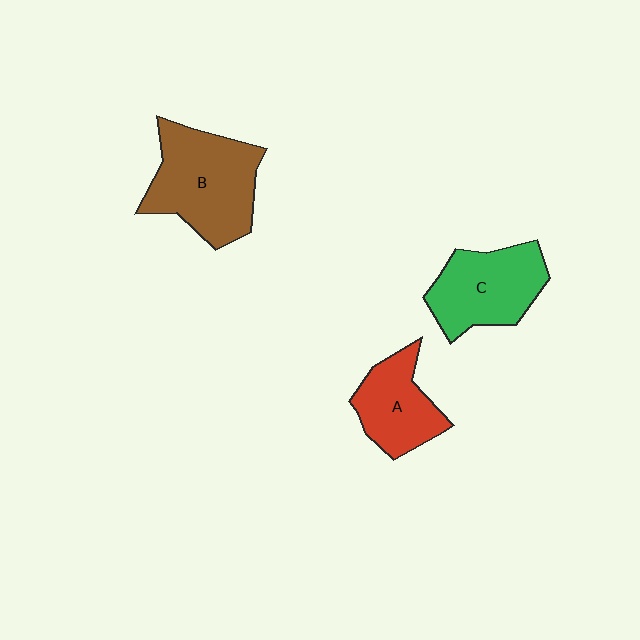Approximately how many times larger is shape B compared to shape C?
Approximately 1.2 times.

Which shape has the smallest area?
Shape A (red).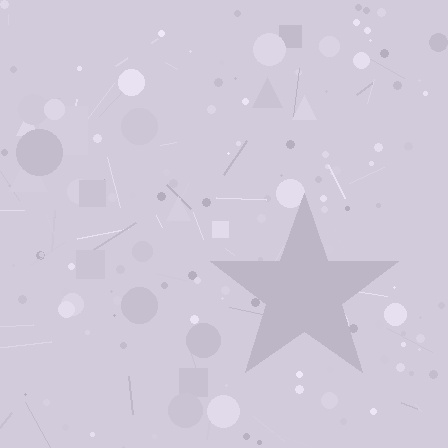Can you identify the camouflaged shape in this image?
The camouflaged shape is a star.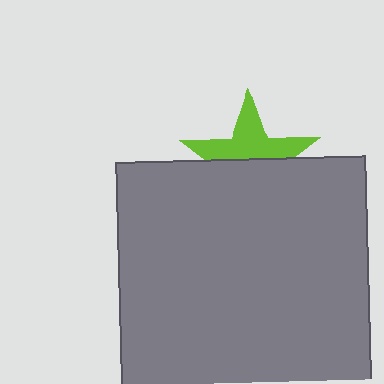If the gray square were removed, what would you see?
You would see the complete lime star.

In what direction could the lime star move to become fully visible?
The lime star could move up. That would shift it out from behind the gray square entirely.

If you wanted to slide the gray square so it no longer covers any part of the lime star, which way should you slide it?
Slide it down — that is the most direct way to separate the two shapes.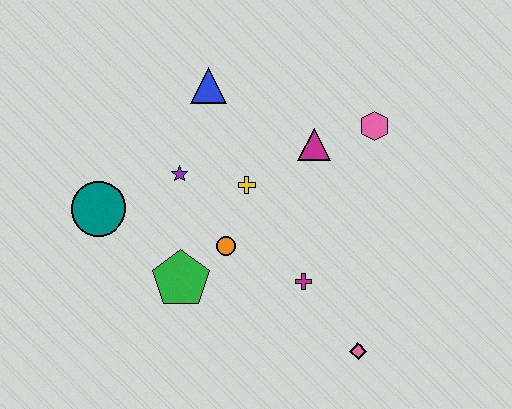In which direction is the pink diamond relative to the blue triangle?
The pink diamond is below the blue triangle.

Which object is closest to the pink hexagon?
The magenta triangle is closest to the pink hexagon.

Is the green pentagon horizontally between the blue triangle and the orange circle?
No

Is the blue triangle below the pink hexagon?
No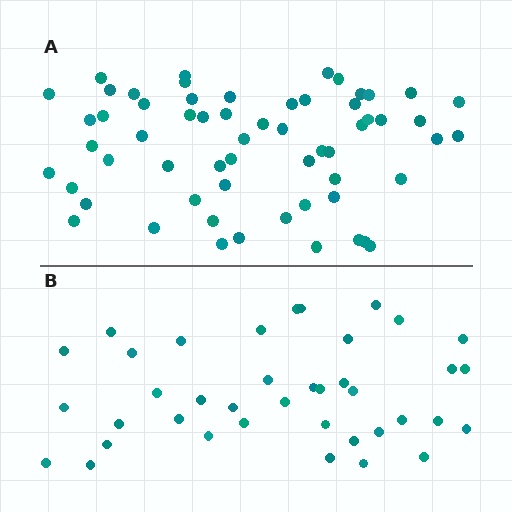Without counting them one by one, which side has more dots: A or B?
Region A (the top region) has more dots.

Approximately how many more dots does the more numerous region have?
Region A has approximately 20 more dots than region B.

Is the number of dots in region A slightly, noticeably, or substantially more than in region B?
Region A has substantially more. The ratio is roughly 1.5 to 1.